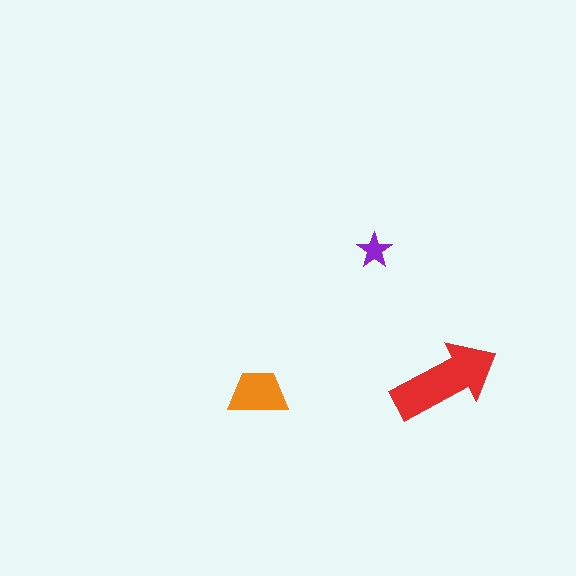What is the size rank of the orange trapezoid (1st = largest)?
2nd.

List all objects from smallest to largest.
The purple star, the orange trapezoid, the red arrow.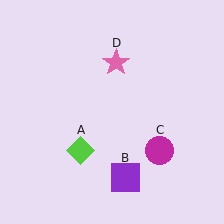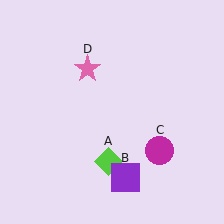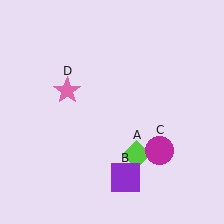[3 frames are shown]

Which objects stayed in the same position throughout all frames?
Purple square (object B) and magenta circle (object C) remained stationary.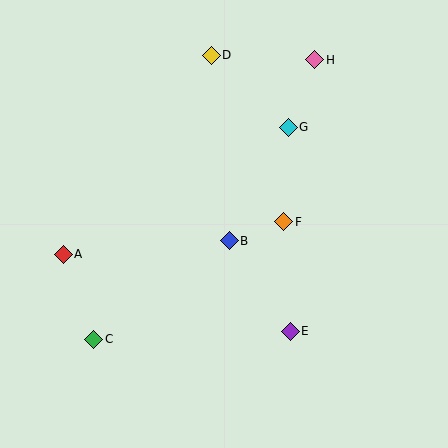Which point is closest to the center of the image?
Point B at (229, 241) is closest to the center.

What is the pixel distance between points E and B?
The distance between E and B is 109 pixels.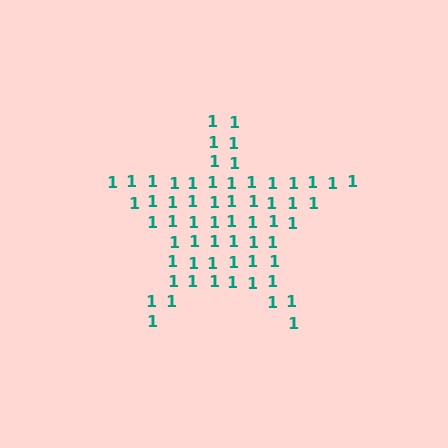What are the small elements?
The small elements are digit 1's.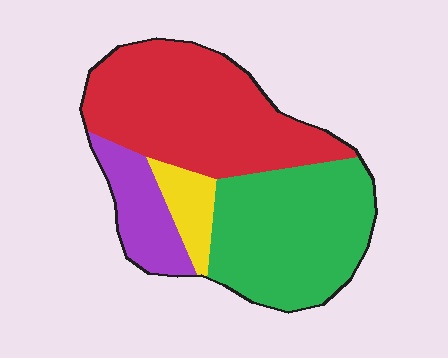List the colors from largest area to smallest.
From largest to smallest: red, green, purple, yellow.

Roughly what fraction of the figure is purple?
Purple covers roughly 15% of the figure.